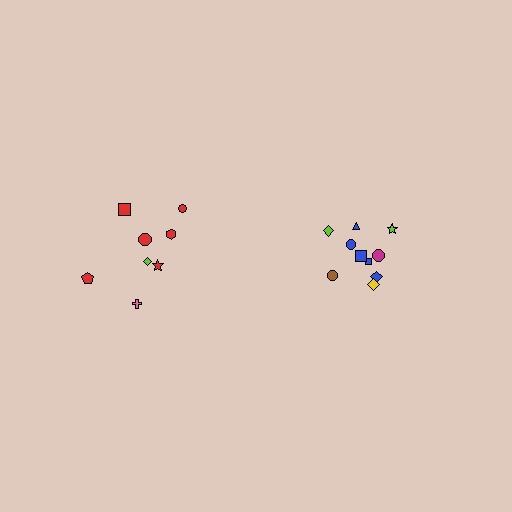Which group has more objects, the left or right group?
The right group.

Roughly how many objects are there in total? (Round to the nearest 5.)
Roughly 20 objects in total.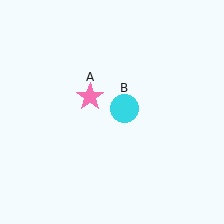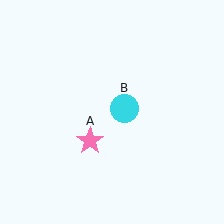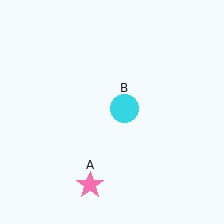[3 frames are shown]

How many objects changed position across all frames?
1 object changed position: pink star (object A).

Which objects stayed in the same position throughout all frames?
Cyan circle (object B) remained stationary.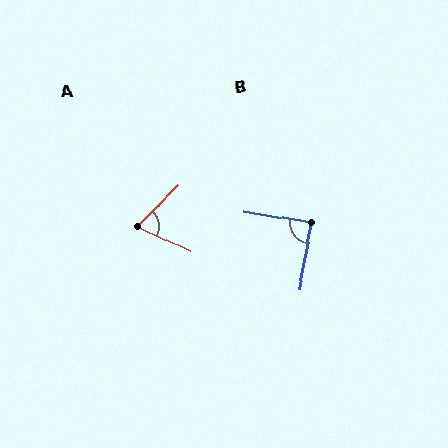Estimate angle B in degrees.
Approximately 88 degrees.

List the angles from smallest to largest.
A (70°), B (88°).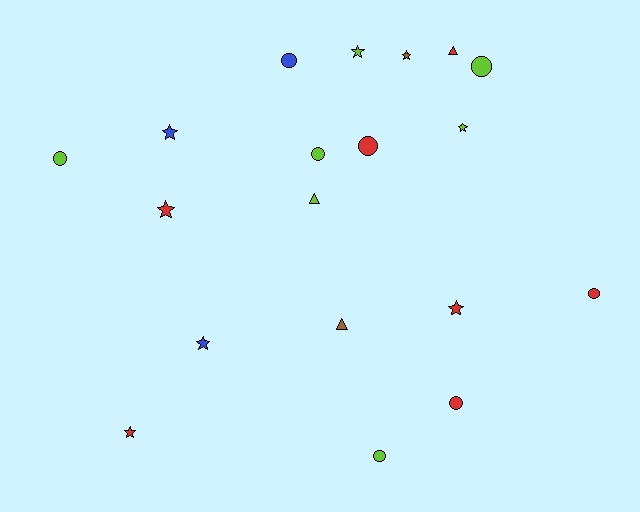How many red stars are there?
There are 3 red stars.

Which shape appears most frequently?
Star, with 8 objects.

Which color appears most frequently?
Lime, with 7 objects.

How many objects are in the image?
There are 19 objects.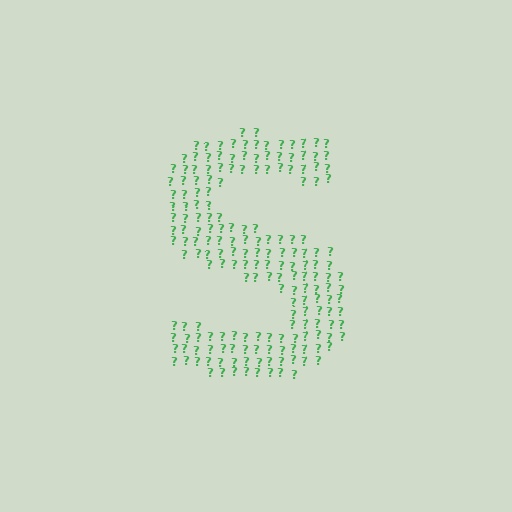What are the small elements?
The small elements are question marks.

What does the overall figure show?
The overall figure shows the letter S.